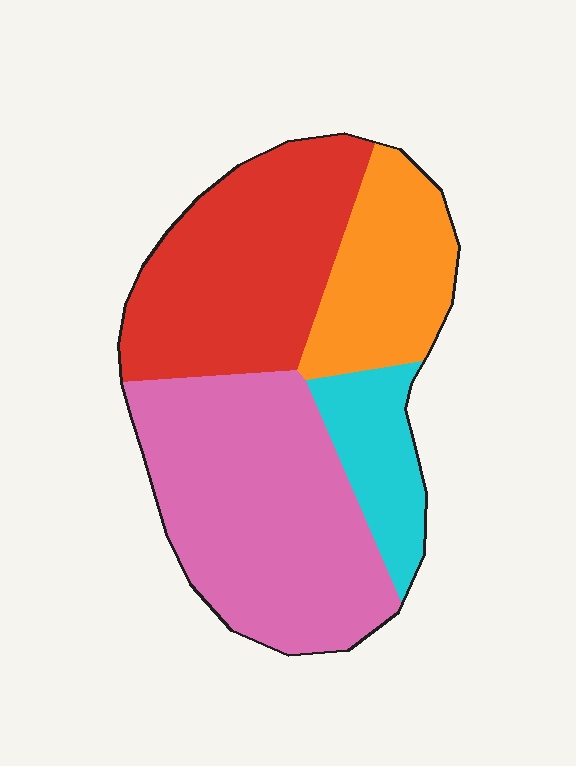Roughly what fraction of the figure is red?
Red takes up about one third (1/3) of the figure.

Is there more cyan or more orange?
Orange.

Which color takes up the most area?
Pink, at roughly 40%.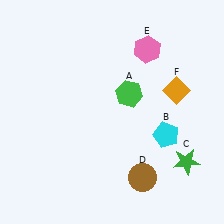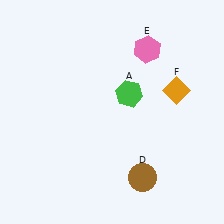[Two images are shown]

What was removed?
The green star (C), the cyan pentagon (B) were removed in Image 2.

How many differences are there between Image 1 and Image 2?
There are 2 differences between the two images.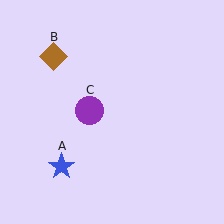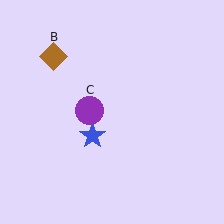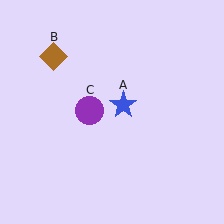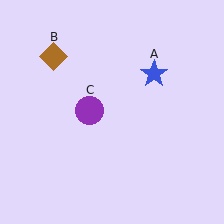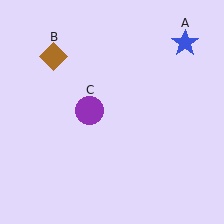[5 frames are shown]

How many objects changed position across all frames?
1 object changed position: blue star (object A).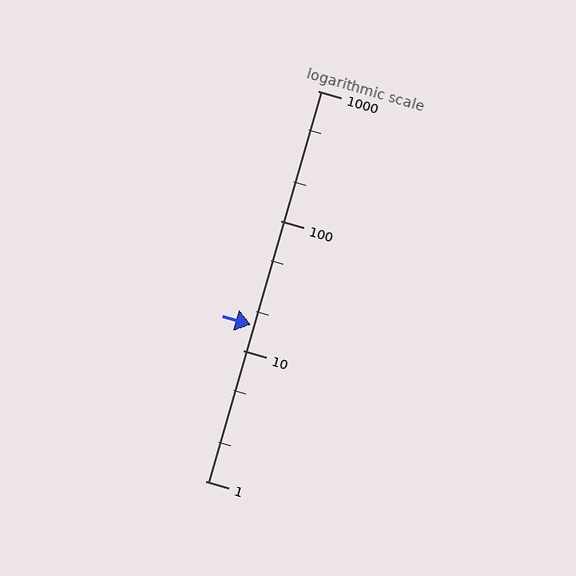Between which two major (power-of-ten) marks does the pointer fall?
The pointer is between 10 and 100.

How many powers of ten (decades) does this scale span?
The scale spans 3 decades, from 1 to 1000.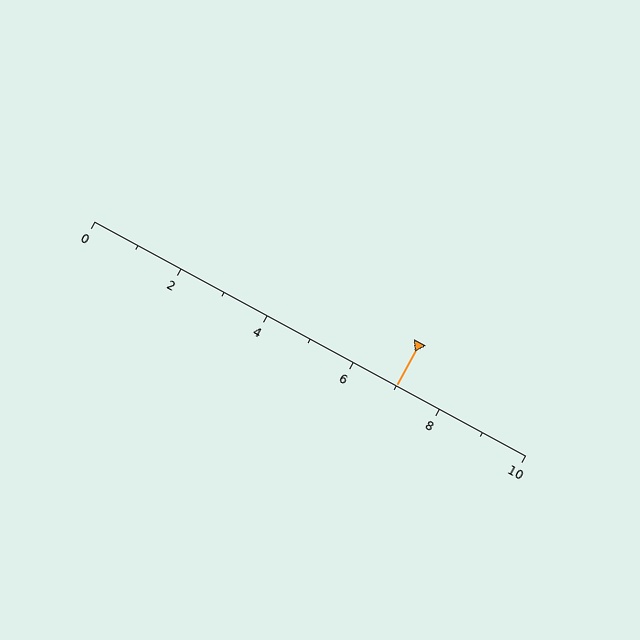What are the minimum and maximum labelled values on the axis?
The axis runs from 0 to 10.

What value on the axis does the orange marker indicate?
The marker indicates approximately 7.